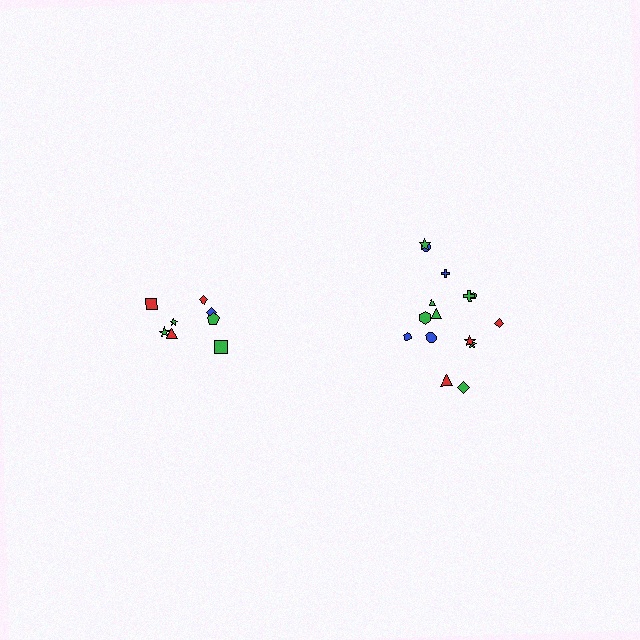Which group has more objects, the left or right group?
The right group.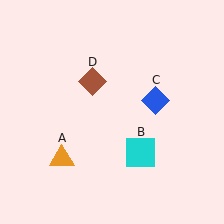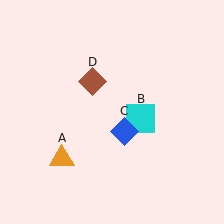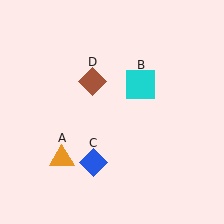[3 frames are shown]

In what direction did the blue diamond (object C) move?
The blue diamond (object C) moved down and to the left.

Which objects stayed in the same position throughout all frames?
Orange triangle (object A) and brown diamond (object D) remained stationary.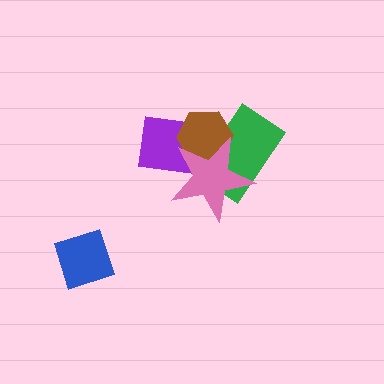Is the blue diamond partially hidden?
No, no other shape covers it.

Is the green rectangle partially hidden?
Yes, it is partially covered by another shape.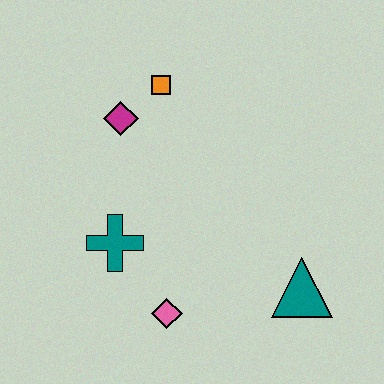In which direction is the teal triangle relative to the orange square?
The teal triangle is below the orange square.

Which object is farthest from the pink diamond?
The orange square is farthest from the pink diamond.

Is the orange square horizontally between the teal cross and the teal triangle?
Yes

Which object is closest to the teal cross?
The pink diamond is closest to the teal cross.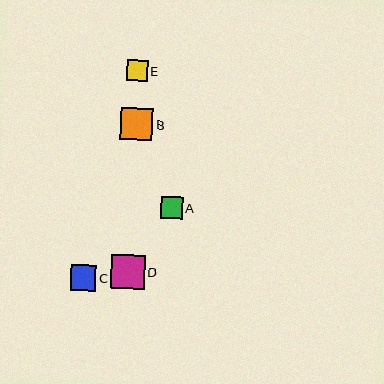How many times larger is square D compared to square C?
Square D is approximately 1.3 times the size of square C.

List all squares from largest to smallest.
From largest to smallest: D, B, C, A, E.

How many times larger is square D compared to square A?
Square D is approximately 1.5 times the size of square A.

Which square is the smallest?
Square E is the smallest with a size of approximately 21 pixels.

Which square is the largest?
Square D is the largest with a size of approximately 34 pixels.